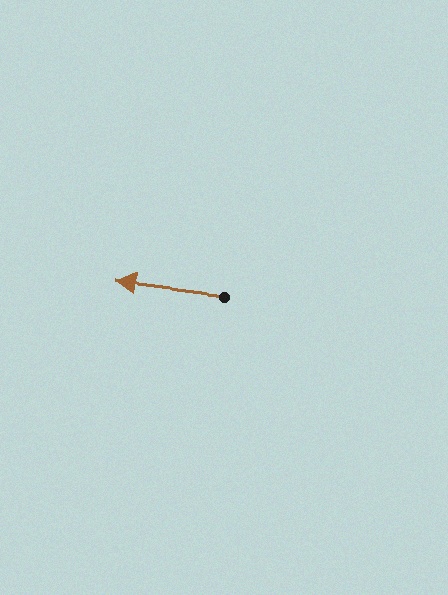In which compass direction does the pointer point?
West.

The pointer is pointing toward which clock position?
Roughly 9 o'clock.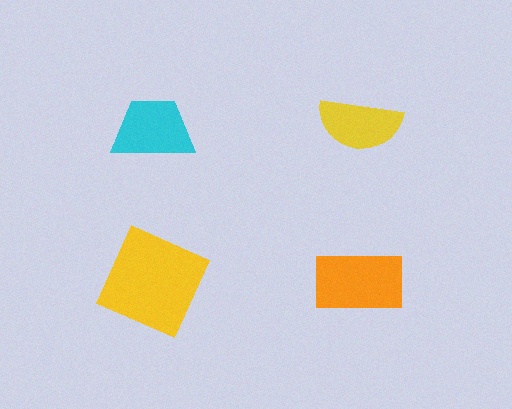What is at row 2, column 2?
An orange rectangle.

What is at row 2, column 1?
A yellow square.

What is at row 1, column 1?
A cyan trapezoid.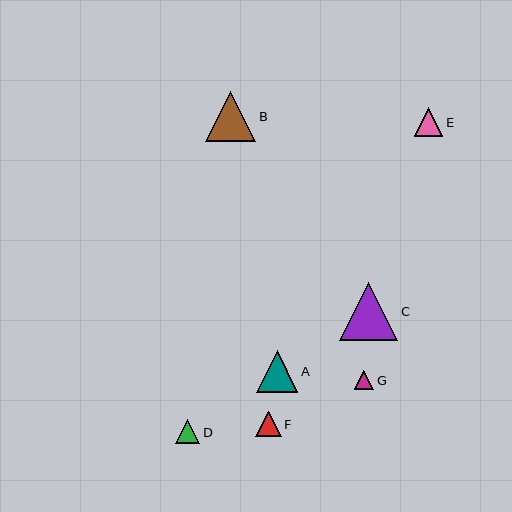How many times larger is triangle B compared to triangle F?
Triangle B is approximately 2.0 times the size of triangle F.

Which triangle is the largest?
Triangle C is the largest with a size of approximately 58 pixels.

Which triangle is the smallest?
Triangle G is the smallest with a size of approximately 19 pixels.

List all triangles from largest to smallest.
From largest to smallest: C, B, A, E, F, D, G.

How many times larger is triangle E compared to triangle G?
Triangle E is approximately 1.5 times the size of triangle G.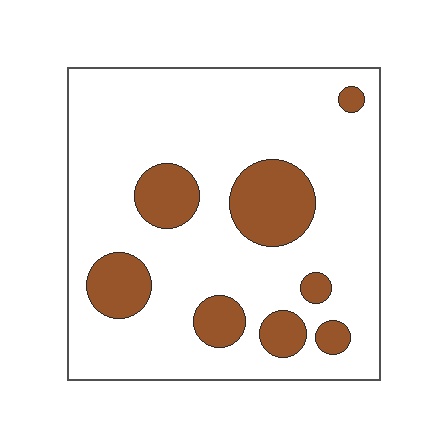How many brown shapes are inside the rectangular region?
8.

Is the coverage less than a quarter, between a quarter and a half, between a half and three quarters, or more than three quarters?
Less than a quarter.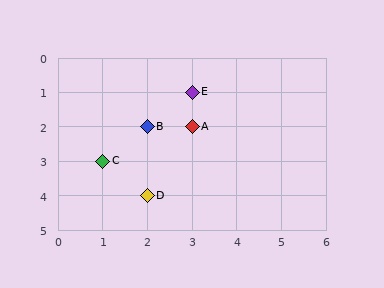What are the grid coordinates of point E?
Point E is at grid coordinates (3, 1).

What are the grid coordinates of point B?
Point B is at grid coordinates (2, 2).